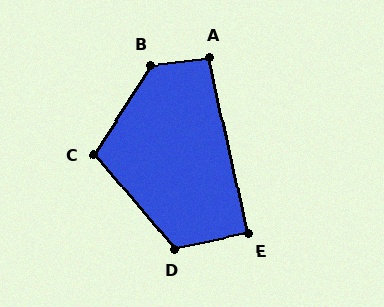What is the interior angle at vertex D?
Approximately 118 degrees (obtuse).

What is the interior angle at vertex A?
Approximately 95 degrees (obtuse).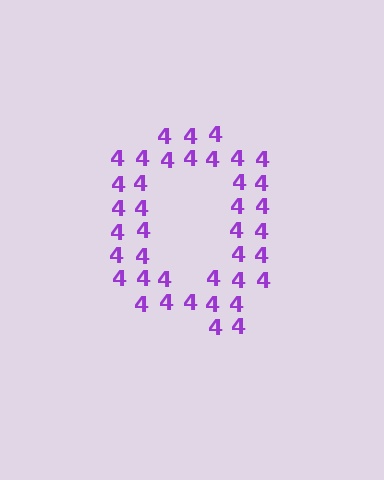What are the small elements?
The small elements are digit 4's.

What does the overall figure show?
The overall figure shows the letter Q.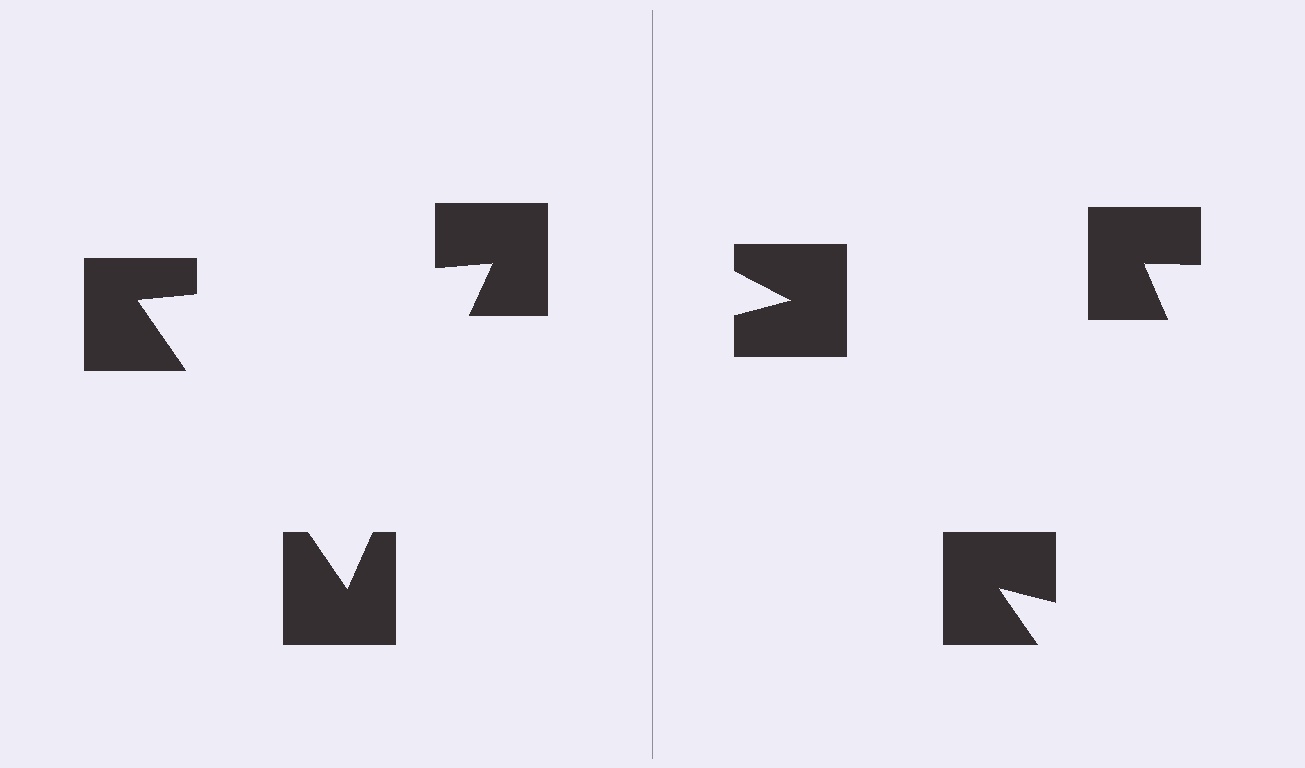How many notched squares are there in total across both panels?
6 — 3 on each side.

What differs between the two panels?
The notched squares are positioned identically on both sides; only the wedge orientations differ. On the left they align to a triangle; on the right they are misaligned.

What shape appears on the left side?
An illusory triangle.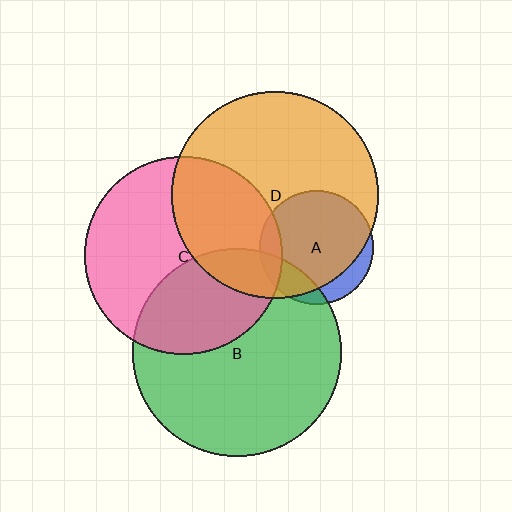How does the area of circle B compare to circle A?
Approximately 3.3 times.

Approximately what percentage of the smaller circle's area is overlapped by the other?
Approximately 85%.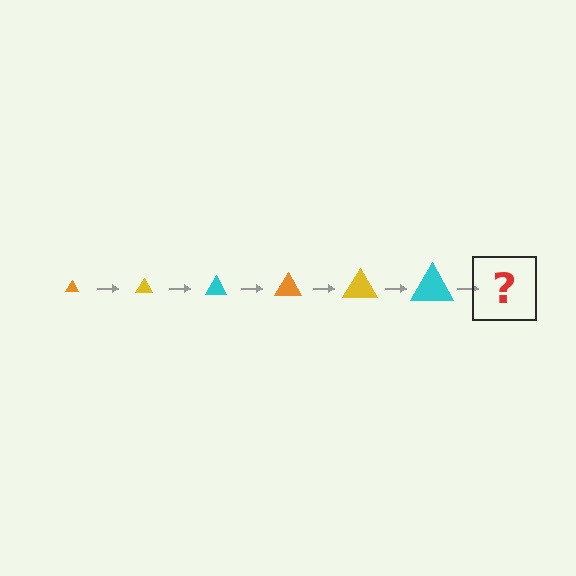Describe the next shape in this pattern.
It should be an orange triangle, larger than the previous one.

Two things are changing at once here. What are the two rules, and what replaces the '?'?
The two rules are that the triangle grows larger each step and the color cycles through orange, yellow, and cyan. The '?' should be an orange triangle, larger than the previous one.